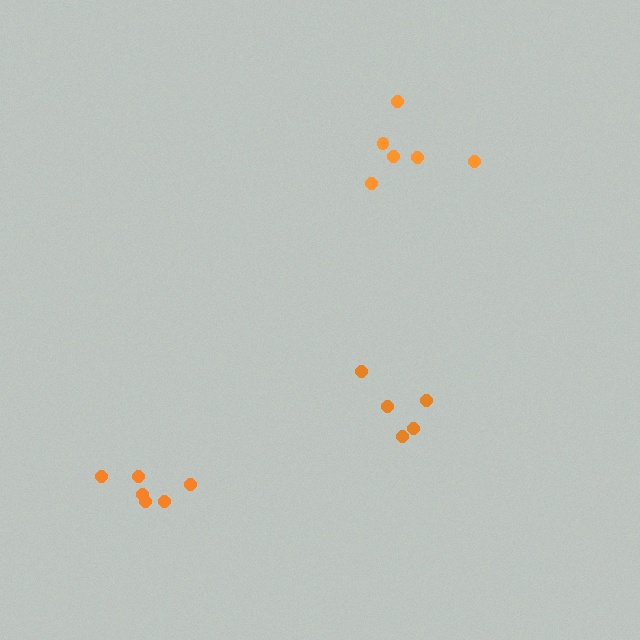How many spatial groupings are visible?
There are 3 spatial groupings.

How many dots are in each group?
Group 1: 6 dots, Group 2: 5 dots, Group 3: 6 dots (17 total).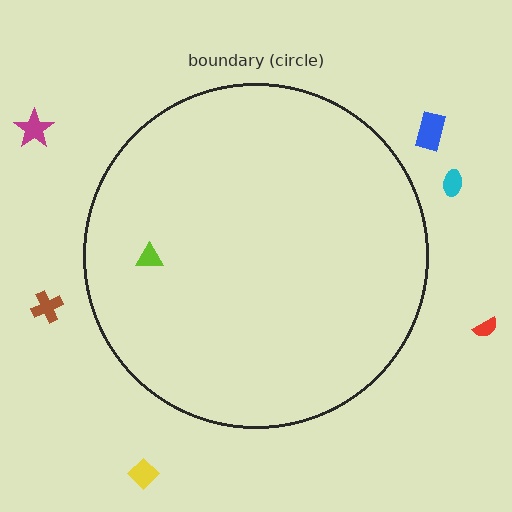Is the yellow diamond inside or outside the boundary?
Outside.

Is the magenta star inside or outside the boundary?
Outside.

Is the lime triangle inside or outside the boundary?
Inside.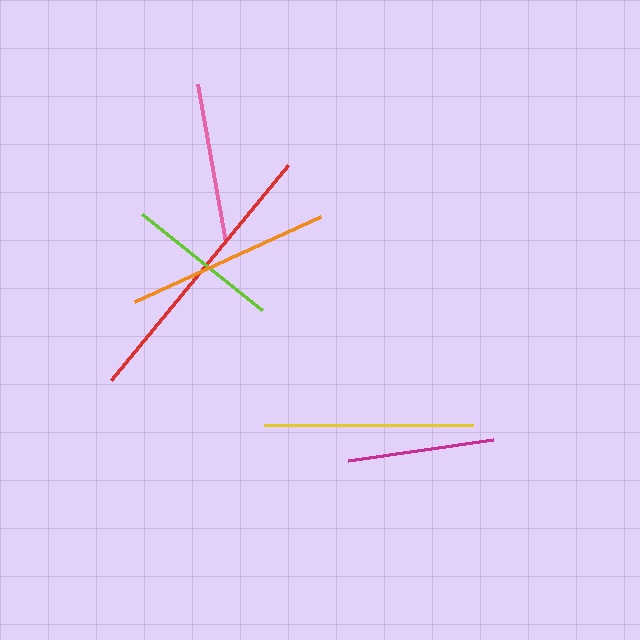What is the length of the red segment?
The red segment is approximately 279 pixels long.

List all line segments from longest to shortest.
From longest to shortest: red, yellow, orange, pink, lime, magenta.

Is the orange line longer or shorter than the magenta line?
The orange line is longer than the magenta line.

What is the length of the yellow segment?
The yellow segment is approximately 209 pixels long.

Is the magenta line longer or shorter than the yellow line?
The yellow line is longer than the magenta line.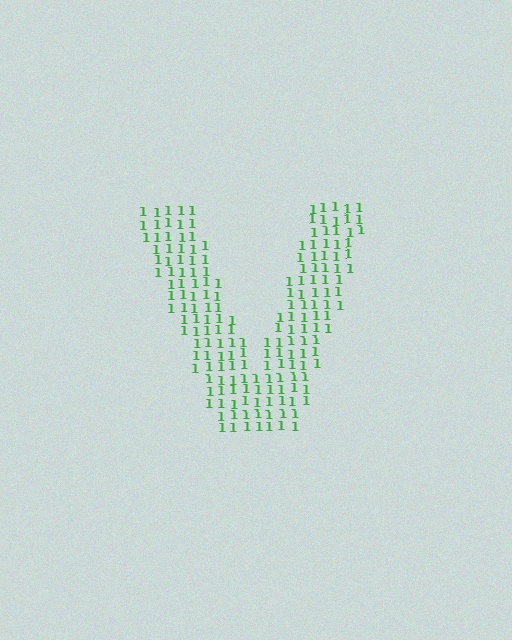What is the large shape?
The large shape is the letter V.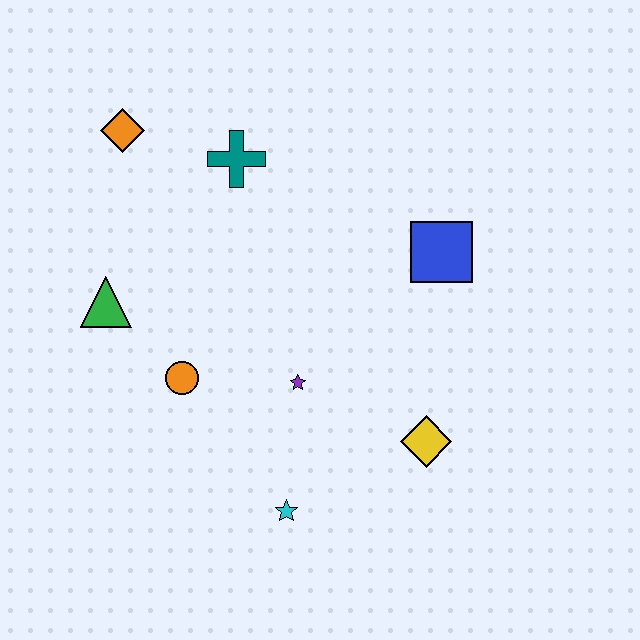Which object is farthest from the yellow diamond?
The orange diamond is farthest from the yellow diamond.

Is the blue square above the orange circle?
Yes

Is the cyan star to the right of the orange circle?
Yes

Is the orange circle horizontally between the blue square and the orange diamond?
Yes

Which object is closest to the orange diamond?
The teal cross is closest to the orange diamond.